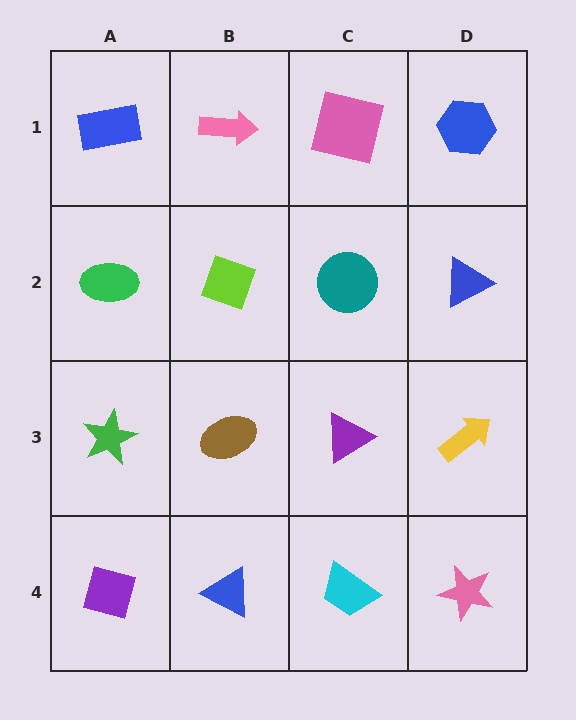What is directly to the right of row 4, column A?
A blue triangle.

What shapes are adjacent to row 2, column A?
A blue rectangle (row 1, column A), a green star (row 3, column A), a lime diamond (row 2, column B).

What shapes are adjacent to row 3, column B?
A lime diamond (row 2, column B), a blue triangle (row 4, column B), a green star (row 3, column A), a purple triangle (row 3, column C).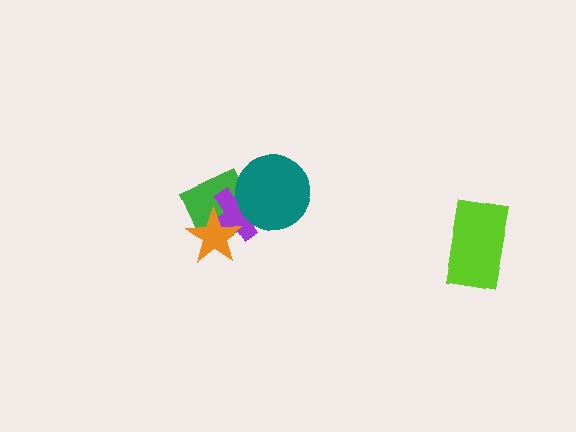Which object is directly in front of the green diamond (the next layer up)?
The purple cross is directly in front of the green diamond.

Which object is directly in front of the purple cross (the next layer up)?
The teal circle is directly in front of the purple cross.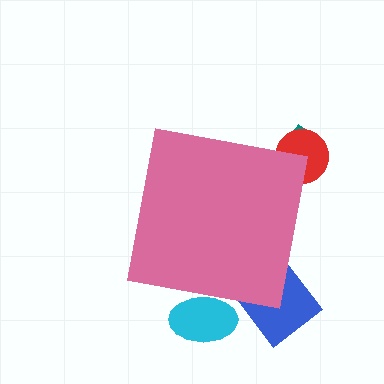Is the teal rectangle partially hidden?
Yes, the teal rectangle is partially hidden behind the pink square.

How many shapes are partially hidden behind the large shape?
4 shapes are partially hidden.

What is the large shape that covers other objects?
A pink square.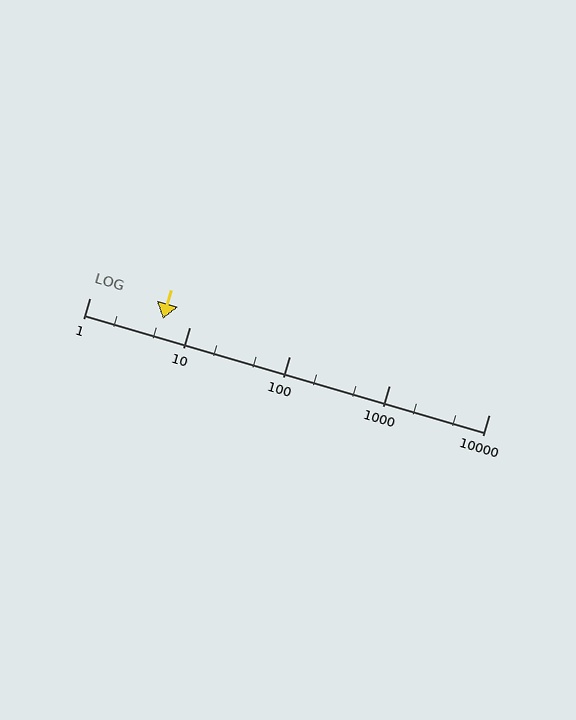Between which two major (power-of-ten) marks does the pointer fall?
The pointer is between 1 and 10.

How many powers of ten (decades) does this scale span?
The scale spans 4 decades, from 1 to 10000.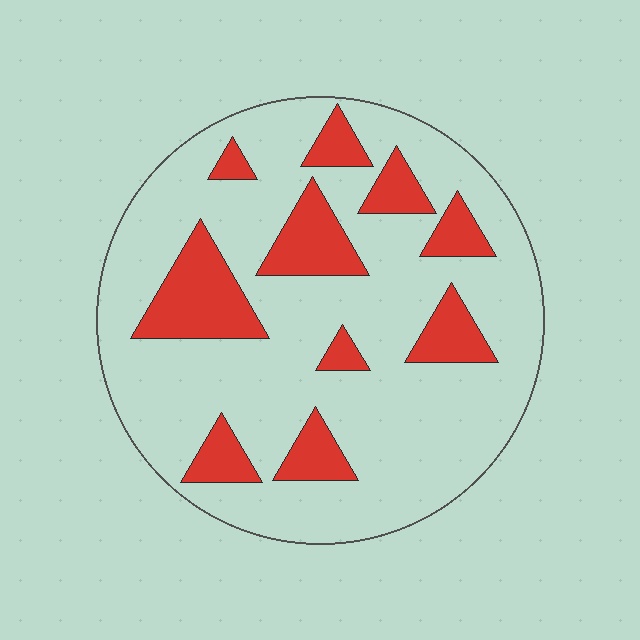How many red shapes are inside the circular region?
10.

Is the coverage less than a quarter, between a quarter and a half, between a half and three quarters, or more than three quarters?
Less than a quarter.